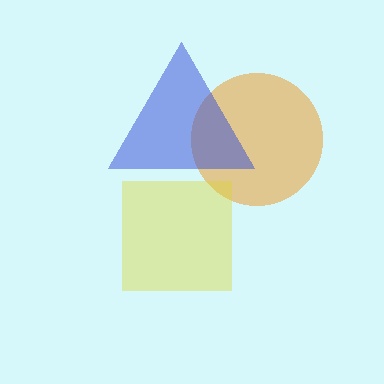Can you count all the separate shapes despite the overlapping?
Yes, there are 3 separate shapes.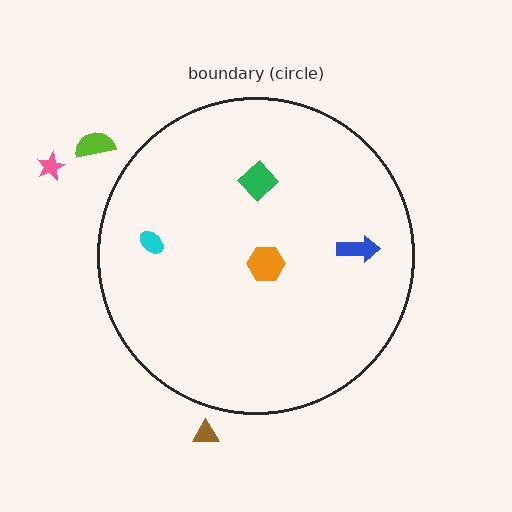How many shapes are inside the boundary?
4 inside, 3 outside.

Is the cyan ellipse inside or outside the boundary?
Inside.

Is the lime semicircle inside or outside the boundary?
Outside.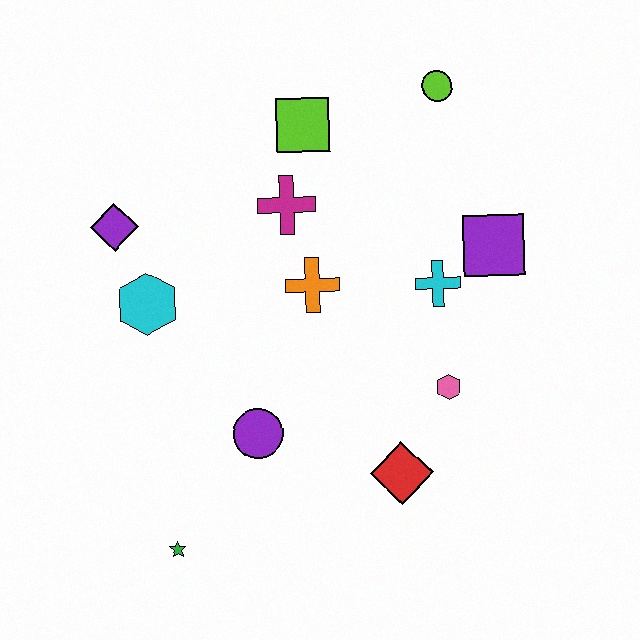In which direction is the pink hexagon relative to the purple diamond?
The pink hexagon is to the right of the purple diamond.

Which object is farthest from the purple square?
The green star is farthest from the purple square.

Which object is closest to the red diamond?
The pink hexagon is closest to the red diamond.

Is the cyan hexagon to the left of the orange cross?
Yes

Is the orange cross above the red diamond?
Yes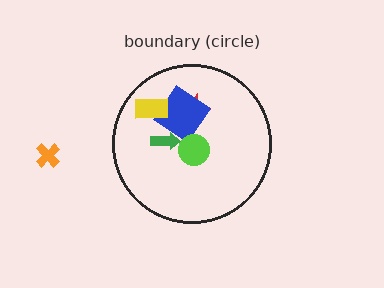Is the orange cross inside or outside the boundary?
Outside.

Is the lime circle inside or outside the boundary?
Inside.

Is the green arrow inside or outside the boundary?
Inside.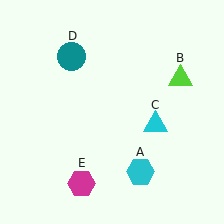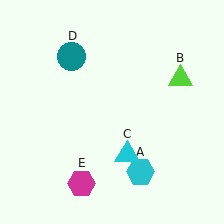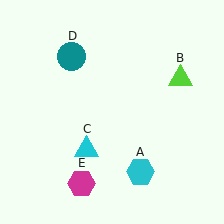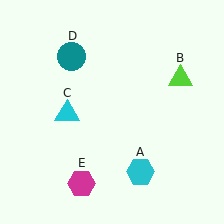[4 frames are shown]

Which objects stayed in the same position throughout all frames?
Cyan hexagon (object A) and lime triangle (object B) and teal circle (object D) and magenta hexagon (object E) remained stationary.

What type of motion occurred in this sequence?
The cyan triangle (object C) rotated clockwise around the center of the scene.